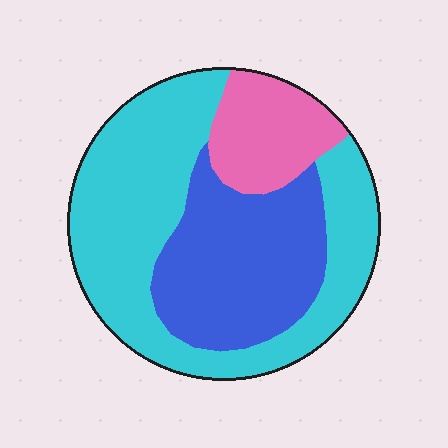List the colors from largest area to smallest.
From largest to smallest: cyan, blue, pink.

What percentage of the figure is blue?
Blue covers roughly 30% of the figure.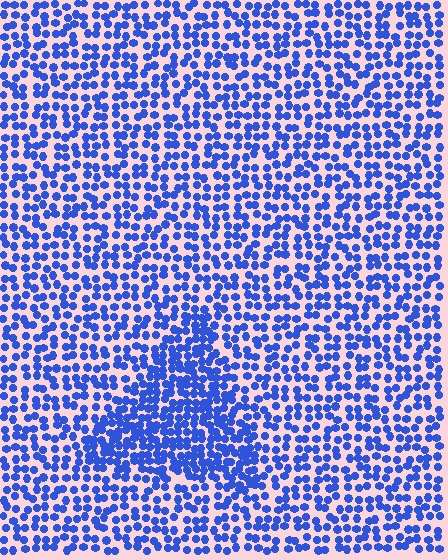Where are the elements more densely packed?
The elements are more densely packed inside the triangle boundary.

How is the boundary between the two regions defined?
The boundary is defined by a change in element density (approximately 1.7x ratio). All elements are the same color, size, and shape.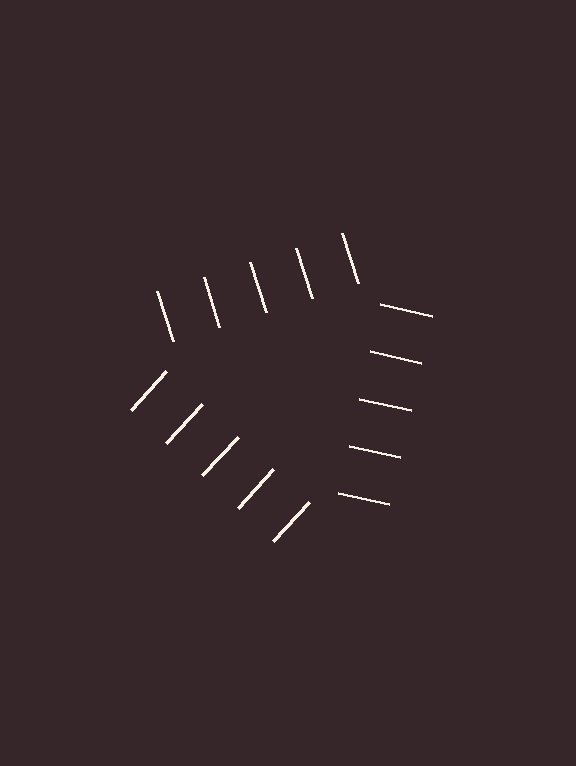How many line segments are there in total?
15 — 5 along each of the 3 edges.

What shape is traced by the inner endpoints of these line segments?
An illusory triangle — the line segments terminate on its edges but no continuous stroke is drawn.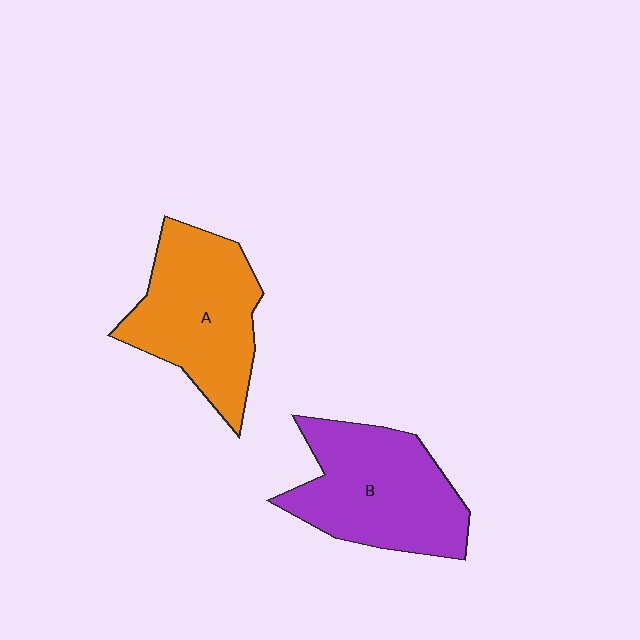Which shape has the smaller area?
Shape A (orange).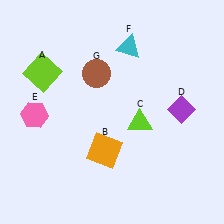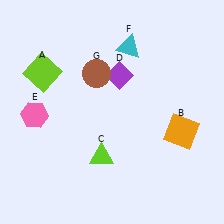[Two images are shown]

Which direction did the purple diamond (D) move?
The purple diamond (D) moved left.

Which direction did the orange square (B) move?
The orange square (B) moved right.